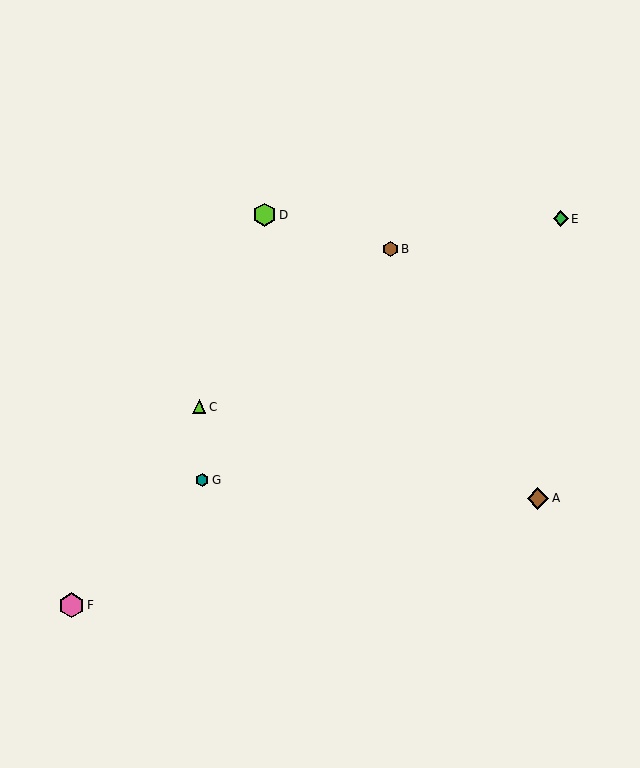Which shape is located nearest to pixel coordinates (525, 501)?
The brown diamond (labeled A) at (538, 498) is nearest to that location.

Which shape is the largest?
The pink hexagon (labeled F) is the largest.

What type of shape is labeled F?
Shape F is a pink hexagon.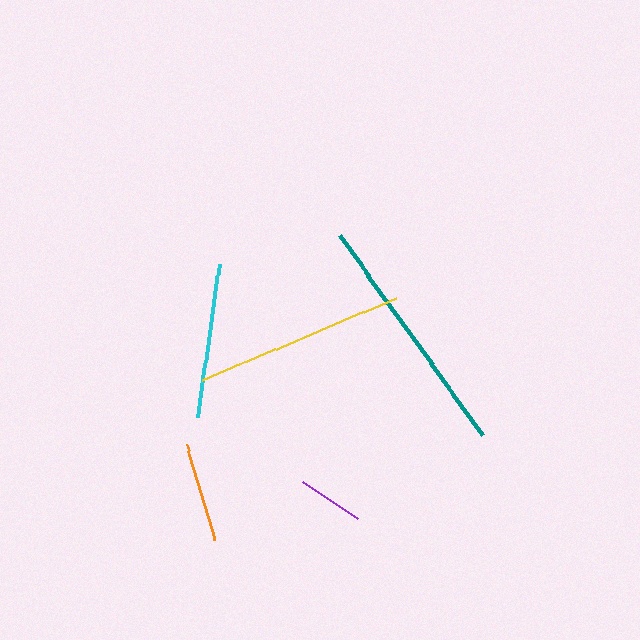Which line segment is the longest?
The teal line is the longest at approximately 245 pixels.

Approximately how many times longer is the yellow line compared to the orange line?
The yellow line is approximately 2.1 times the length of the orange line.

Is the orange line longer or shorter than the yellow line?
The yellow line is longer than the orange line.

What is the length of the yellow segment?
The yellow segment is approximately 210 pixels long.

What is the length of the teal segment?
The teal segment is approximately 245 pixels long.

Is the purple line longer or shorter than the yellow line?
The yellow line is longer than the purple line.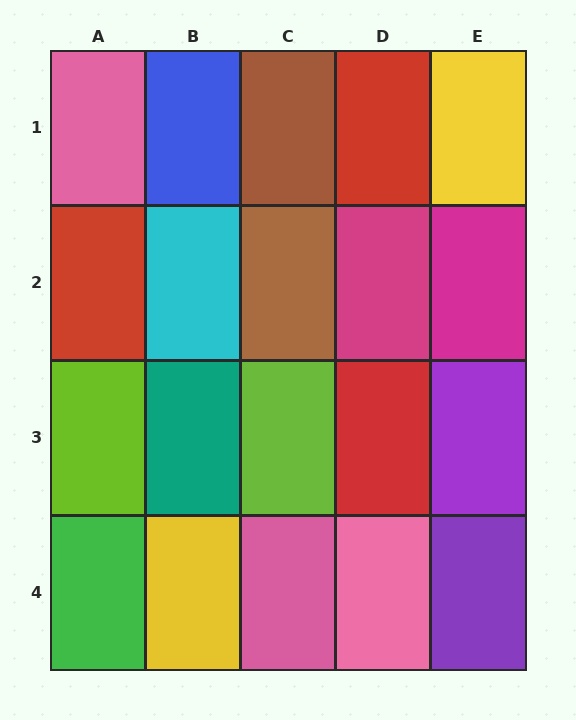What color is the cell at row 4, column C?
Pink.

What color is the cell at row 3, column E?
Purple.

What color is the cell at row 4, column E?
Purple.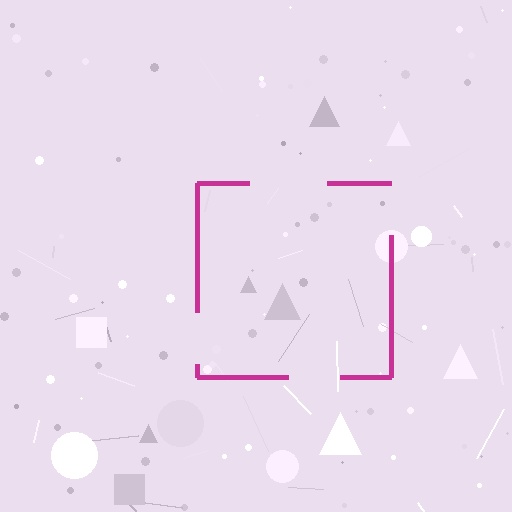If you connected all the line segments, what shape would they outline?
They would outline a square.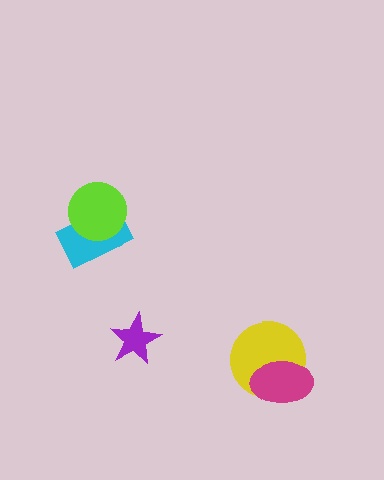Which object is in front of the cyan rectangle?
The lime circle is in front of the cyan rectangle.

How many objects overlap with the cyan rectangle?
1 object overlaps with the cyan rectangle.